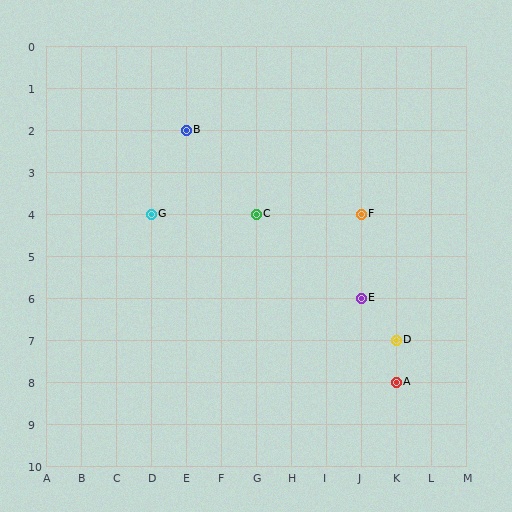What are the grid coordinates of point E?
Point E is at grid coordinates (J, 6).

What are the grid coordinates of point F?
Point F is at grid coordinates (J, 4).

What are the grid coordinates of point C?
Point C is at grid coordinates (G, 4).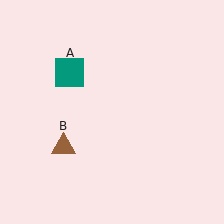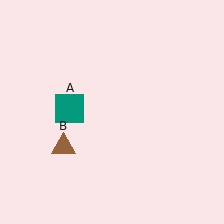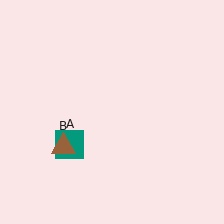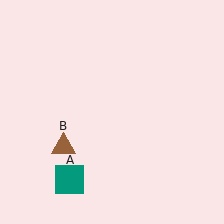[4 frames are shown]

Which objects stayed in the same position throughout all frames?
Brown triangle (object B) remained stationary.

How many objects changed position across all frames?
1 object changed position: teal square (object A).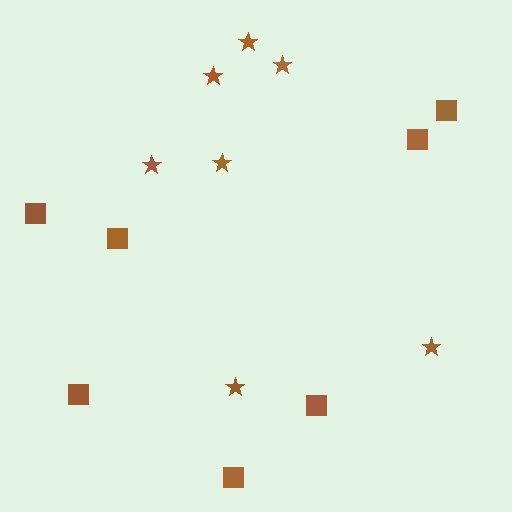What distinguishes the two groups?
There are 2 groups: one group of stars (7) and one group of squares (7).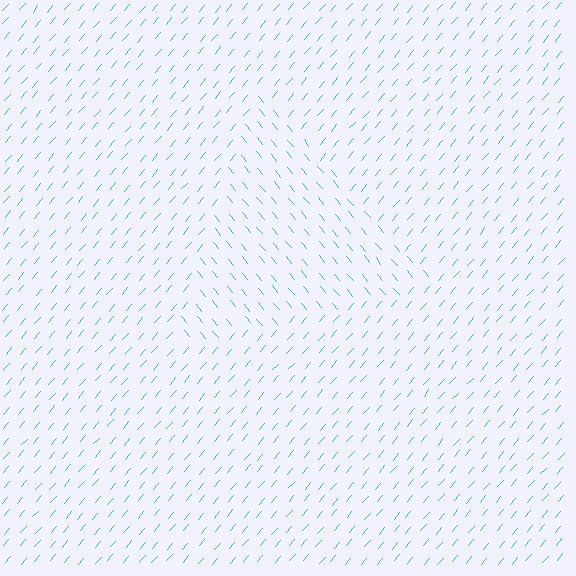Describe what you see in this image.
The image is filled with small cyan line segments. A triangle region in the image has lines oriented differently from the surrounding lines, creating a visible texture boundary.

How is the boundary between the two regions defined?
The boundary is defined purely by a change in line orientation (approximately 80 degrees difference). All lines are the same color and thickness.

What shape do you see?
I see a triangle.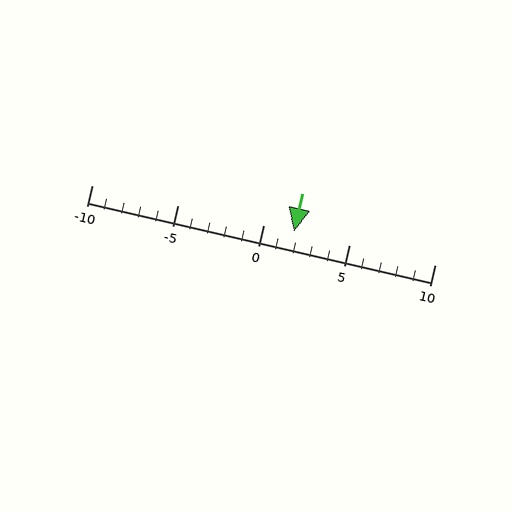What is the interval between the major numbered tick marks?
The major tick marks are spaced 5 units apart.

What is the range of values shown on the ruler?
The ruler shows values from -10 to 10.